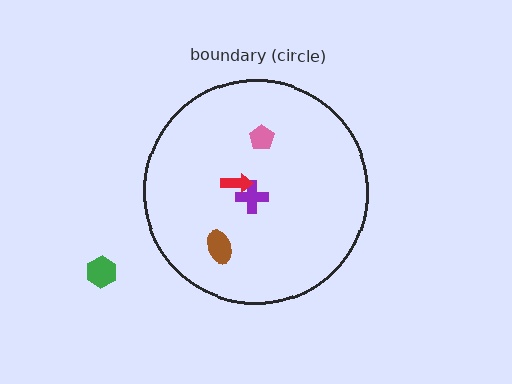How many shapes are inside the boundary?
4 inside, 1 outside.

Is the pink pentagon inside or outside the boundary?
Inside.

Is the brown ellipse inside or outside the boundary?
Inside.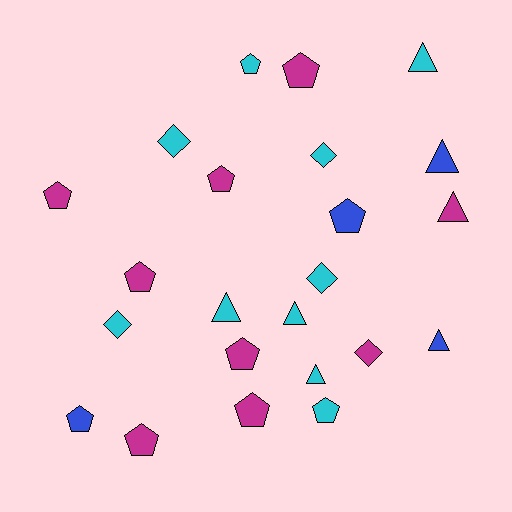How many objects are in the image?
There are 23 objects.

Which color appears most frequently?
Cyan, with 10 objects.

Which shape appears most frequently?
Pentagon, with 11 objects.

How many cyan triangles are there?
There are 4 cyan triangles.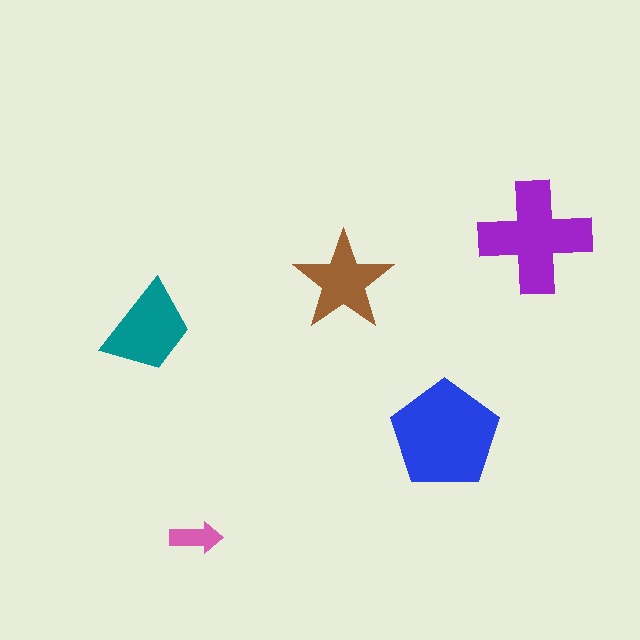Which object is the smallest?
The pink arrow.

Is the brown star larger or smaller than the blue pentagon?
Smaller.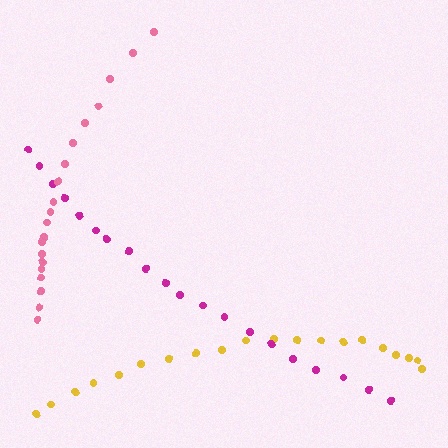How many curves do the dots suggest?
There are 3 distinct paths.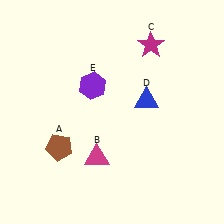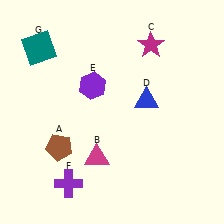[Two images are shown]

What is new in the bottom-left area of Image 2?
A purple cross (F) was added in the bottom-left area of Image 2.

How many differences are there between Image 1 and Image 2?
There are 2 differences between the two images.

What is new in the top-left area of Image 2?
A teal square (G) was added in the top-left area of Image 2.